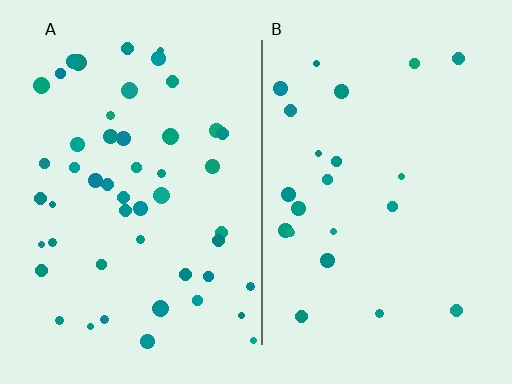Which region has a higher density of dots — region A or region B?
A (the left).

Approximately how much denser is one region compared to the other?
Approximately 2.2× — region A over region B.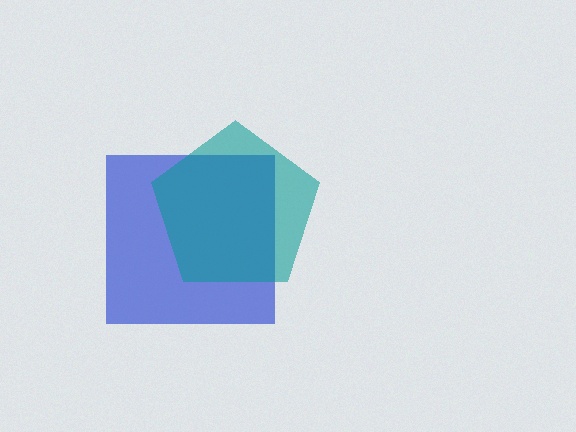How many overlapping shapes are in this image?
There are 2 overlapping shapes in the image.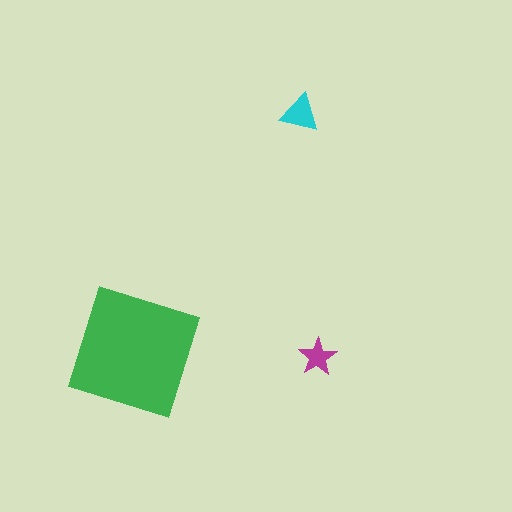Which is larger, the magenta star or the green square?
The green square.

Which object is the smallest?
The magenta star.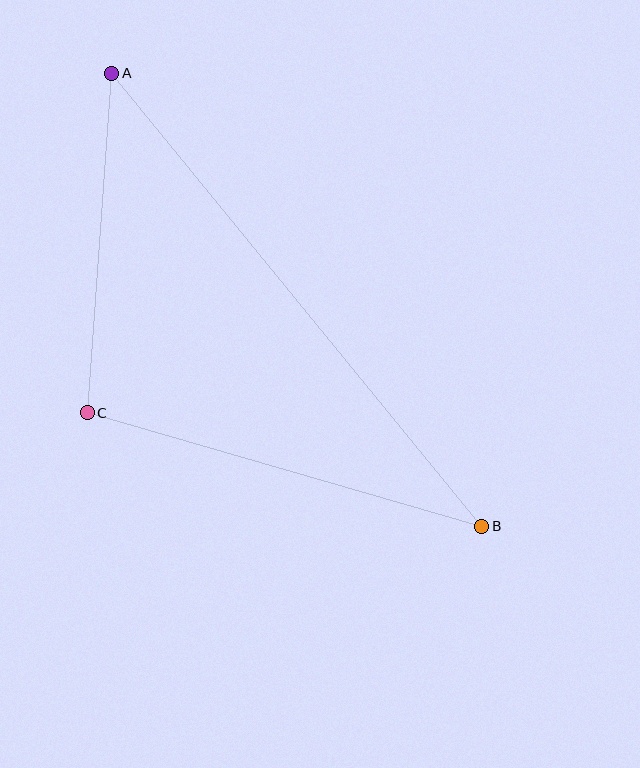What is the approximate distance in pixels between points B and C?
The distance between B and C is approximately 410 pixels.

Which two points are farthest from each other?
Points A and B are farthest from each other.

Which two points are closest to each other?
Points A and C are closest to each other.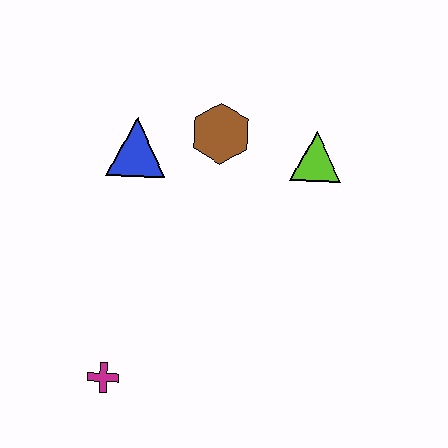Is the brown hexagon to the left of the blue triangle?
No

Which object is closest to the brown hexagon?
The blue triangle is closest to the brown hexagon.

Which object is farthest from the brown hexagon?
The magenta cross is farthest from the brown hexagon.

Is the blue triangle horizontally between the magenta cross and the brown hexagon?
Yes